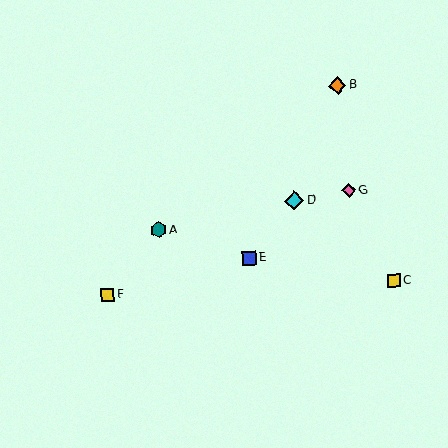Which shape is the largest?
The cyan diamond (labeled D) is the largest.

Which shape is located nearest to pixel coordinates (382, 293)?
The yellow square (labeled C) at (394, 280) is nearest to that location.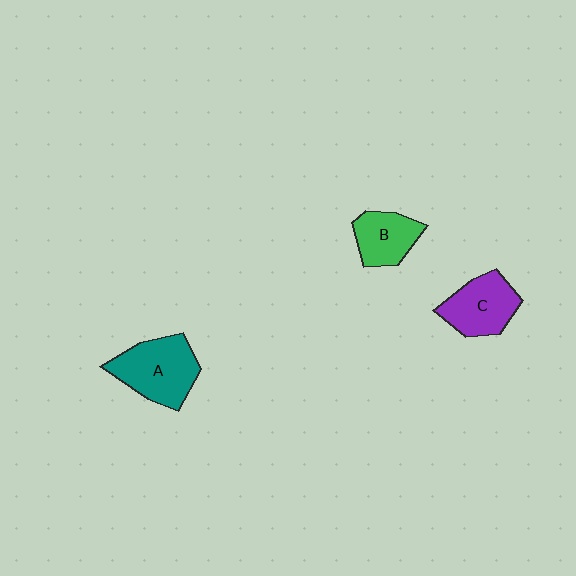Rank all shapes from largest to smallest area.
From largest to smallest: A (teal), C (purple), B (green).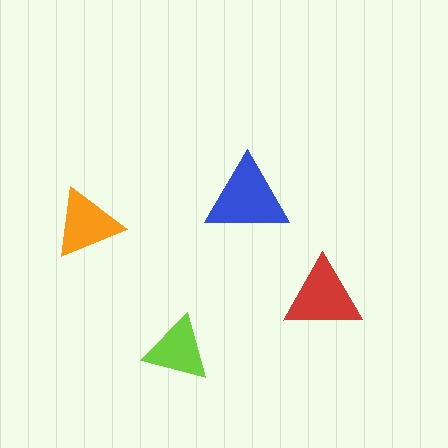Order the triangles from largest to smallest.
the blue one, the red one, the orange one, the lime one.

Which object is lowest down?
The lime triangle is bottommost.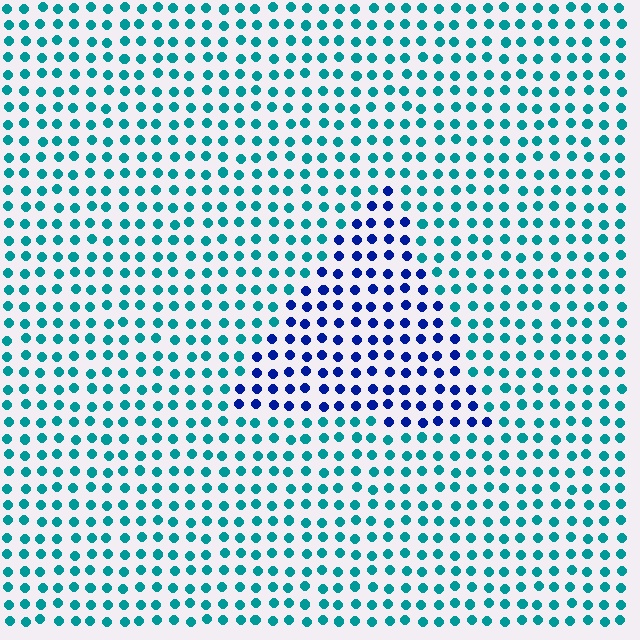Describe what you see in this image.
The image is filled with small teal elements in a uniform arrangement. A triangle-shaped region is visible where the elements are tinted to a slightly different hue, forming a subtle color boundary.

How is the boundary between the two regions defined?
The boundary is defined purely by a slight shift in hue (about 51 degrees). Spacing, size, and orientation are identical on both sides.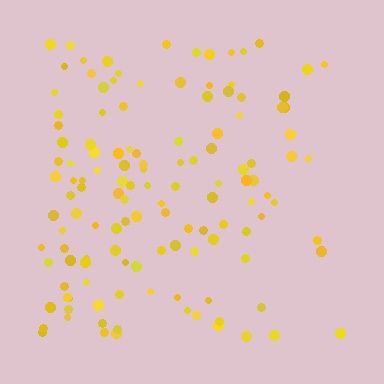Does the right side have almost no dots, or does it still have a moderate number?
Still a moderate number, just noticeably fewer than the left.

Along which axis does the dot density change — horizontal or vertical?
Horizontal.